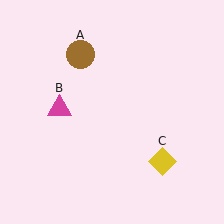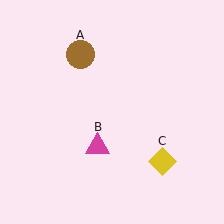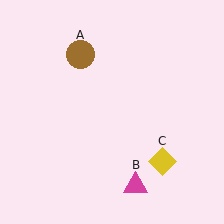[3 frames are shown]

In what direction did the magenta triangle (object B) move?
The magenta triangle (object B) moved down and to the right.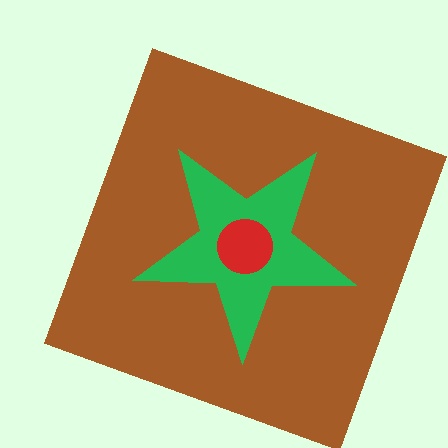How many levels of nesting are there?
3.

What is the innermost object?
The red circle.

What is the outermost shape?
The brown square.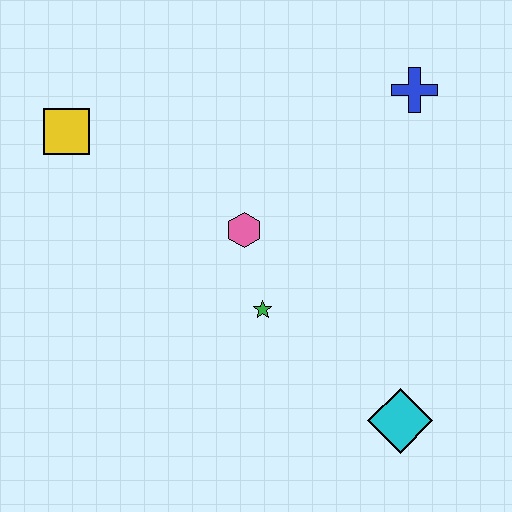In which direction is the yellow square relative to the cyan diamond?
The yellow square is to the left of the cyan diamond.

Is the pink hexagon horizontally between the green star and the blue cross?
No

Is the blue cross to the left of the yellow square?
No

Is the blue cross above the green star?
Yes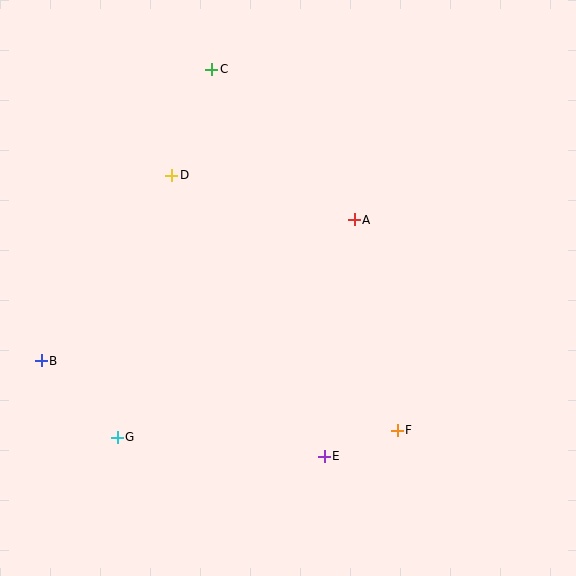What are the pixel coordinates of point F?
Point F is at (397, 430).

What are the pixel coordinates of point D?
Point D is at (172, 175).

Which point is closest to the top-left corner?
Point C is closest to the top-left corner.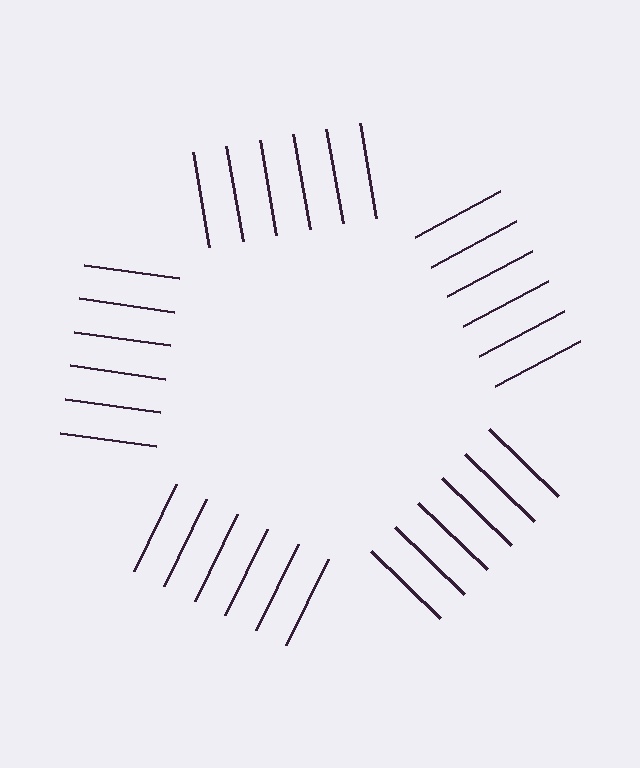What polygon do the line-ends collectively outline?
An illusory pentagon — the line segments terminate on its edges but no continuous stroke is drawn.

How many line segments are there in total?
30 — 6 along each of the 5 edges.